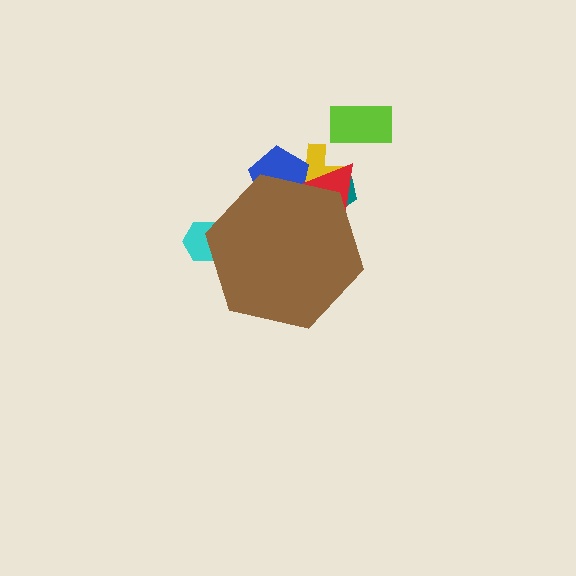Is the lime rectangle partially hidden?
No, the lime rectangle is fully visible.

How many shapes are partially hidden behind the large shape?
5 shapes are partially hidden.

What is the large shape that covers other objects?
A brown hexagon.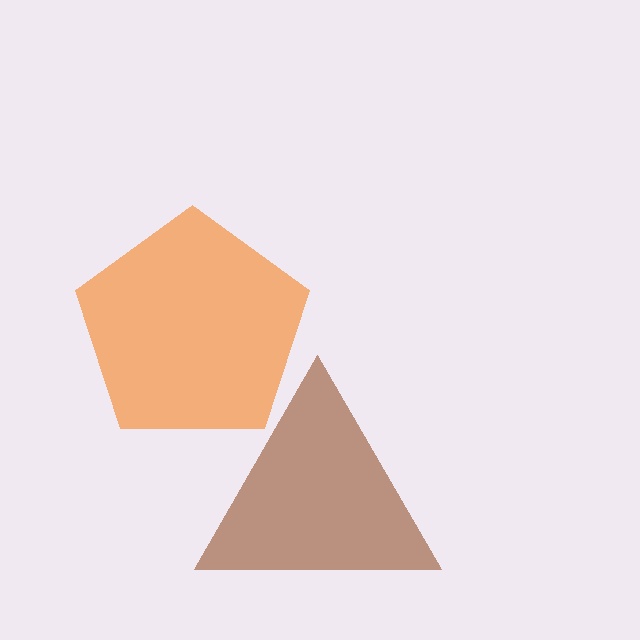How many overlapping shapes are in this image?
There are 2 overlapping shapes in the image.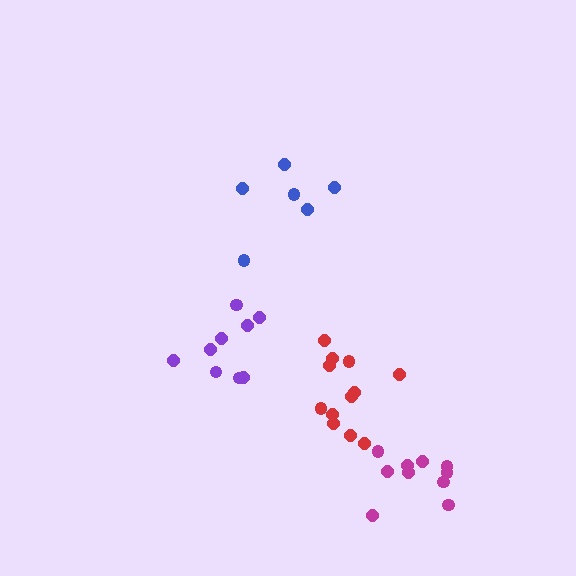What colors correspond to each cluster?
The clusters are colored: red, purple, blue, magenta.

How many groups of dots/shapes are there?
There are 4 groups.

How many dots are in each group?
Group 1: 12 dots, Group 2: 9 dots, Group 3: 6 dots, Group 4: 10 dots (37 total).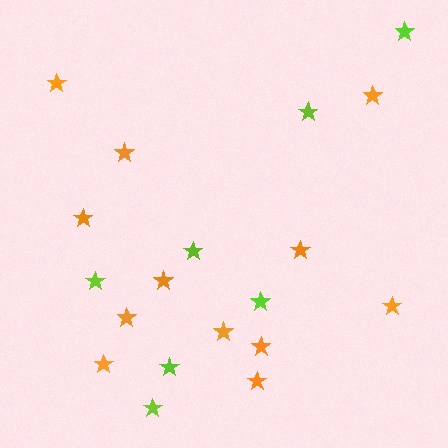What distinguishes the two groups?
There are 2 groups: one group of orange stars (12) and one group of lime stars (7).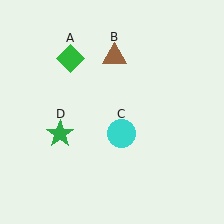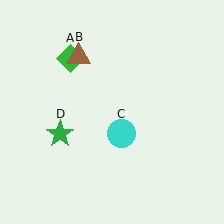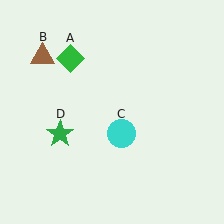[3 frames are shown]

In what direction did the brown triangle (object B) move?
The brown triangle (object B) moved left.